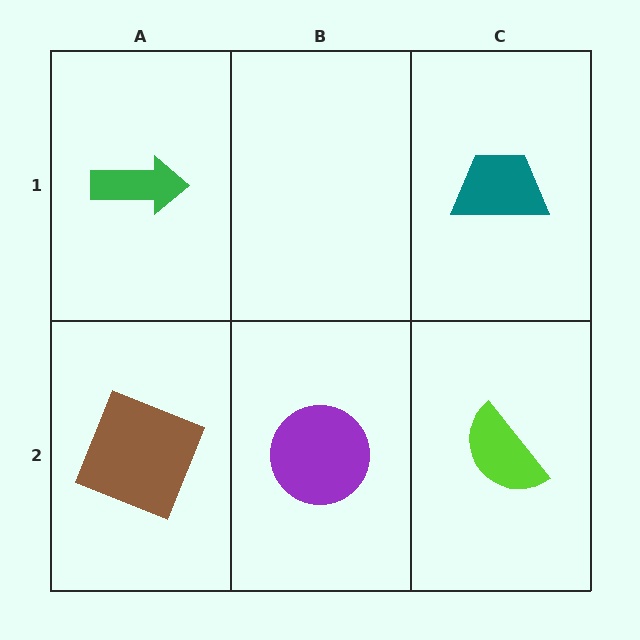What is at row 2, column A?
A brown square.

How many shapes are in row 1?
2 shapes.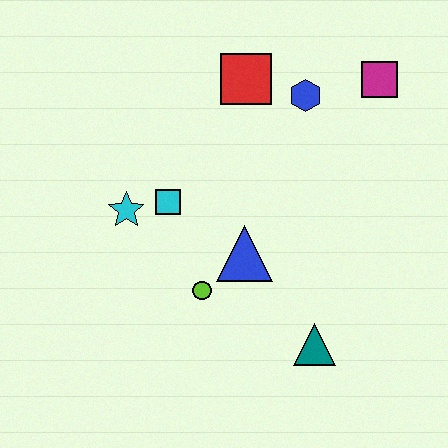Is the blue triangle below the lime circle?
No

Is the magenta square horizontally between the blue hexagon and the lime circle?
No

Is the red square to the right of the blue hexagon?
No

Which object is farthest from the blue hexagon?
The teal triangle is farthest from the blue hexagon.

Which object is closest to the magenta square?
The blue hexagon is closest to the magenta square.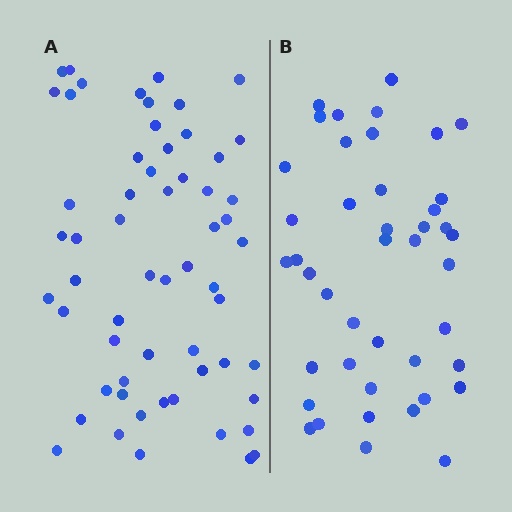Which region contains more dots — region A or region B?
Region A (the left region) has more dots.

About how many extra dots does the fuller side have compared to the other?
Region A has approximately 15 more dots than region B.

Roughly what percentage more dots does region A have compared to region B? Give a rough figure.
About 35% more.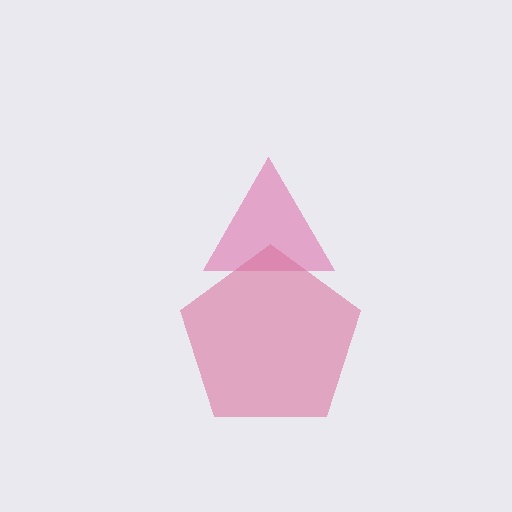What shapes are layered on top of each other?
The layered shapes are: a magenta triangle, a pink pentagon.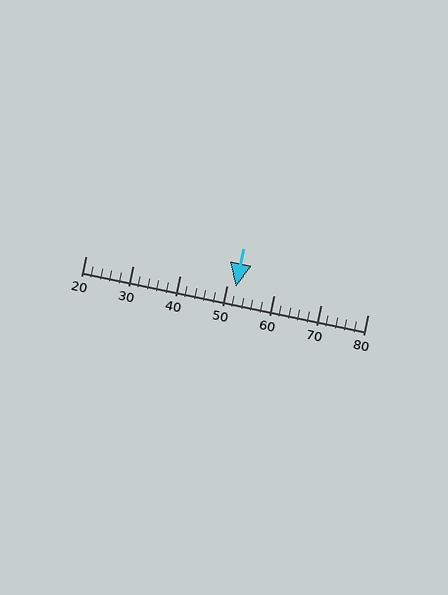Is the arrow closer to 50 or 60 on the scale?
The arrow is closer to 50.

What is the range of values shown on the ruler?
The ruler shows values from 20 to 80.